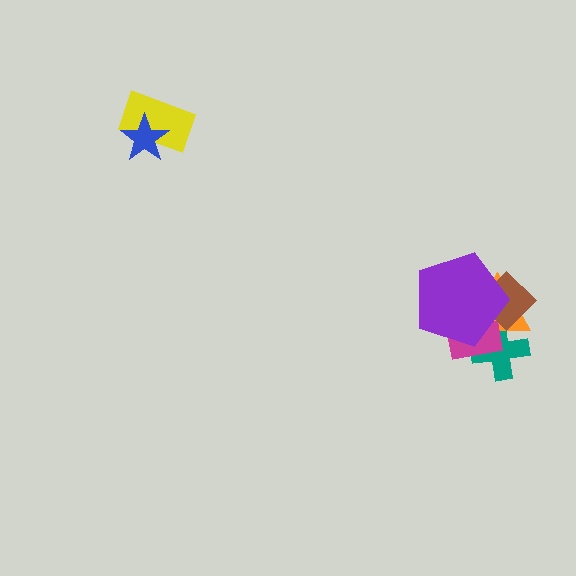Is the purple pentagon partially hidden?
No, no other shape covers it.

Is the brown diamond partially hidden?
Yes, it is partially covered by another shape.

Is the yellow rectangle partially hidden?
Yes, it is partially covered by another shape.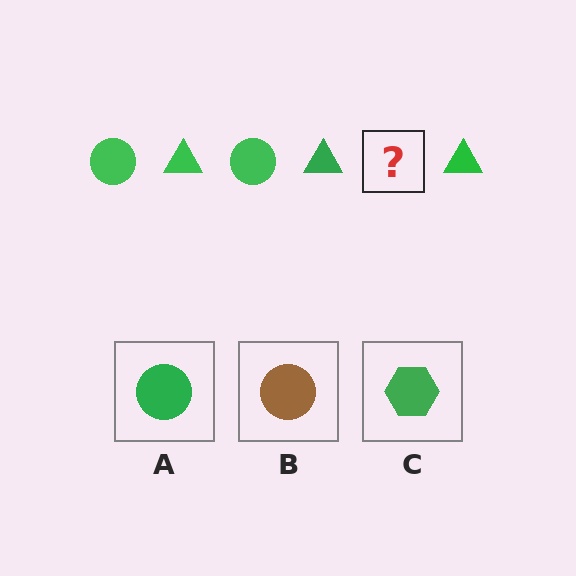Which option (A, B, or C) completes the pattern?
A.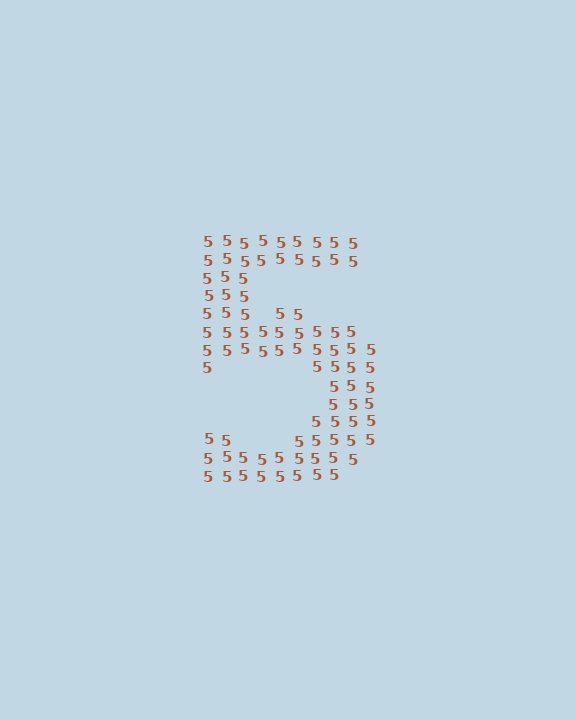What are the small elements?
The small elements are digit 5's.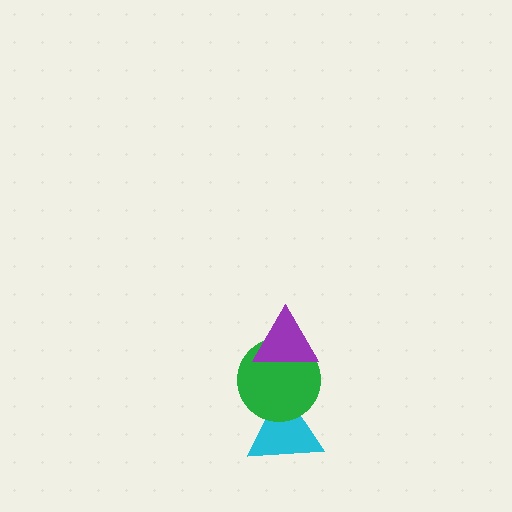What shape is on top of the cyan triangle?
The green circle is on top of the cyan triangle.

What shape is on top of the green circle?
The purple triangle is on top of the green circle.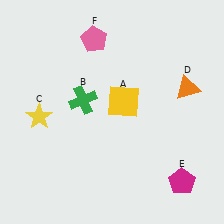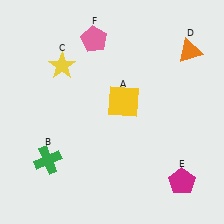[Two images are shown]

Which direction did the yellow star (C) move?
The yellow star (C) moved up.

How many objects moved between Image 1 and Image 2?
3 objects moved between the two images.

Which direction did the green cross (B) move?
The green cross (B) moved down.